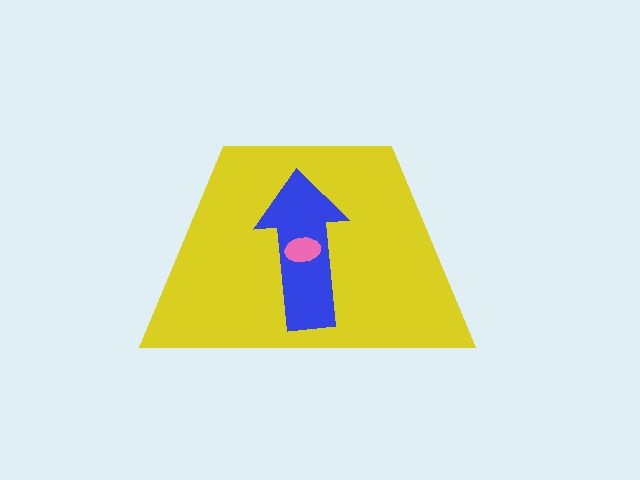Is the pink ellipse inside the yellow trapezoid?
Yes.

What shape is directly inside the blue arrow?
The pink ellipse.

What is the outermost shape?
The yellow trapezoid.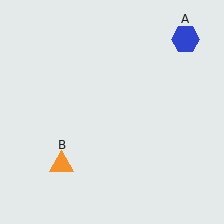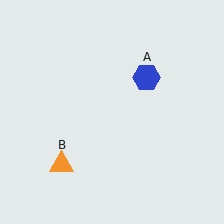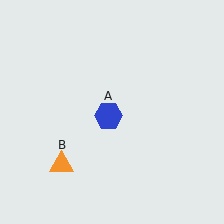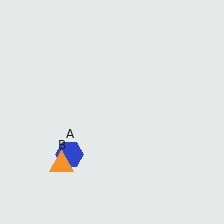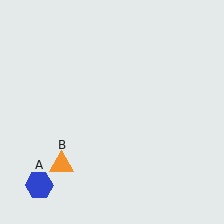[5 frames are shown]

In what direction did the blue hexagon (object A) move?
The blue hexagon (object A) moved down and to the left.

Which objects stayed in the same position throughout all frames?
Orange triangle (object B) remained stationary.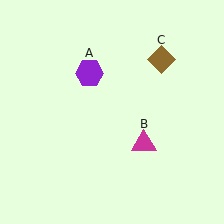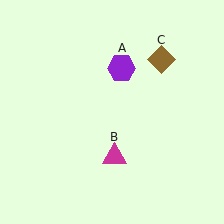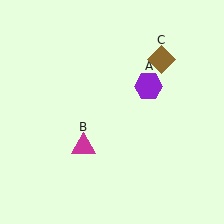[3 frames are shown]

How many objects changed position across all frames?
2 objects changed position: purple hexagon (object A), magenta triangle (object B).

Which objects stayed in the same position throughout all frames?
Brown diamond (object C) remained stationary.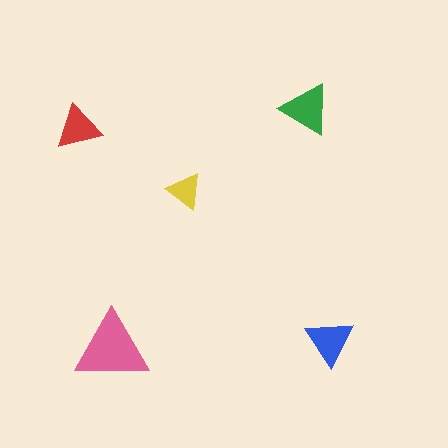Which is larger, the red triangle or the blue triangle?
The blue one.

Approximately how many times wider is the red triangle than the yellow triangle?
About 1.5 times wider.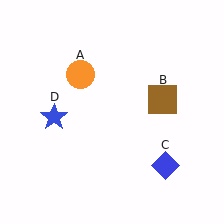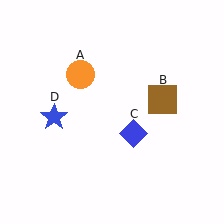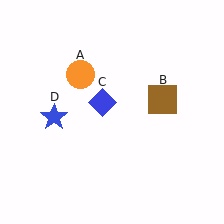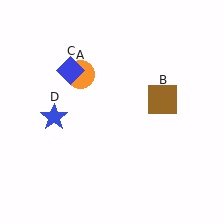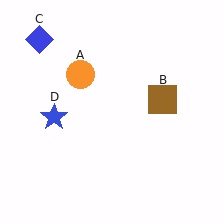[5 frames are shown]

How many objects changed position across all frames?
1 object changed position: blue diamond (object C).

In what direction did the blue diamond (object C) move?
The blue diamond (object C) moved up and to the left.